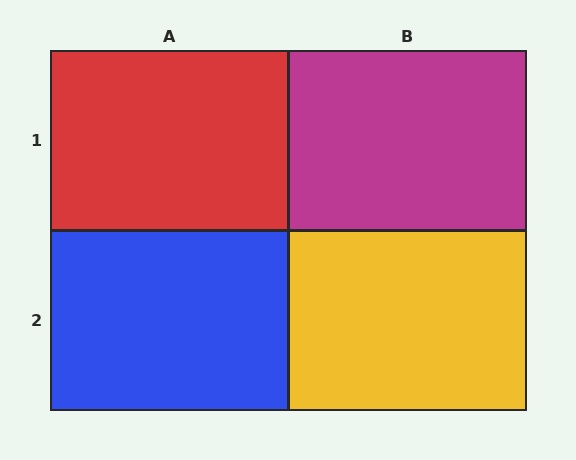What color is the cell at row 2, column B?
Yellow.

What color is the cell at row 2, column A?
Blue.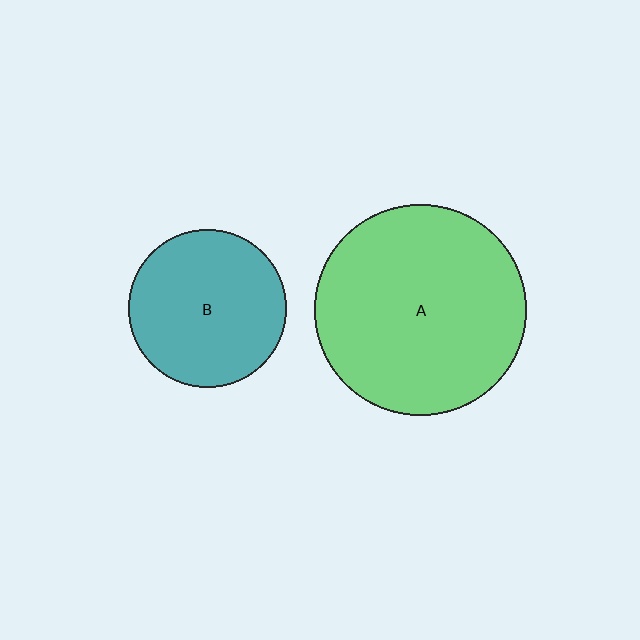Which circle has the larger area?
Circle A (green).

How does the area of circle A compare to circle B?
Approximately 1.8 times.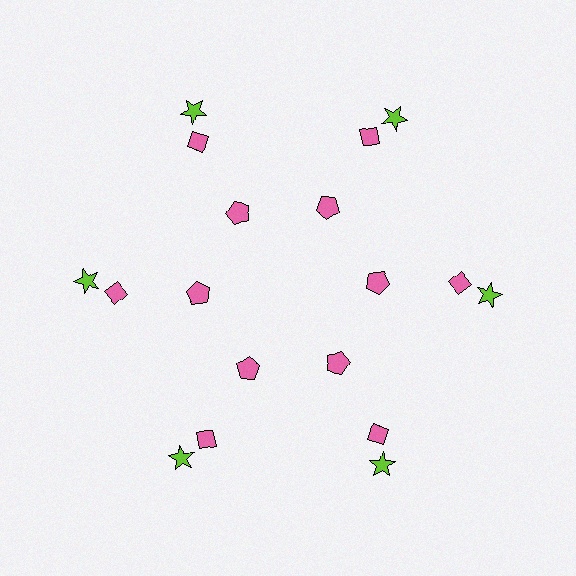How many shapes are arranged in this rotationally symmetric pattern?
There are 18 shapes, arranged in 6 groups of 3.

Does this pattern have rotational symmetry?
Yes, this pattern has 6-fold rotational symmetry. It looks the same after rotating 60 degrees around the center.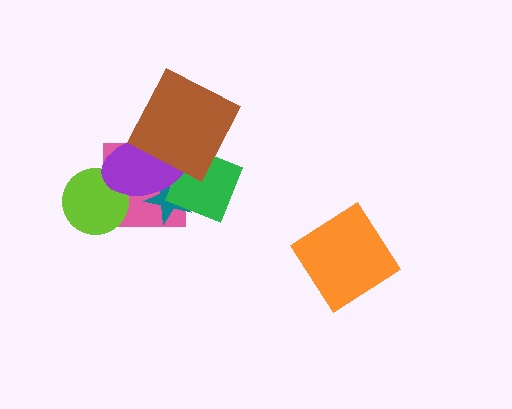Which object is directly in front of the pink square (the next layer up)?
The lime circle is directly in front of the pink square.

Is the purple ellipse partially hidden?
Yes, it is partially covered by another shape.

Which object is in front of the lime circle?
The purple ellipse is in front of the lime circle.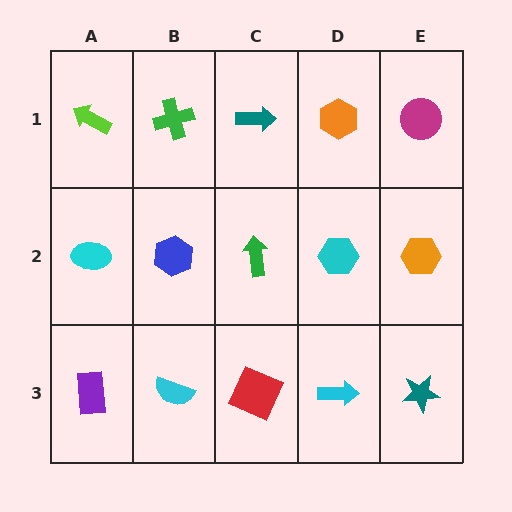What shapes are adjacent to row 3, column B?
A blue hexagon (row 2, column B), a purple rectangle (row 3, column A), a red square (row 3, column C).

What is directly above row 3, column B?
A blue hexagon.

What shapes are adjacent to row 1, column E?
An orange hexagon (row 2, column E), an orange hexagon (row 1, column D).